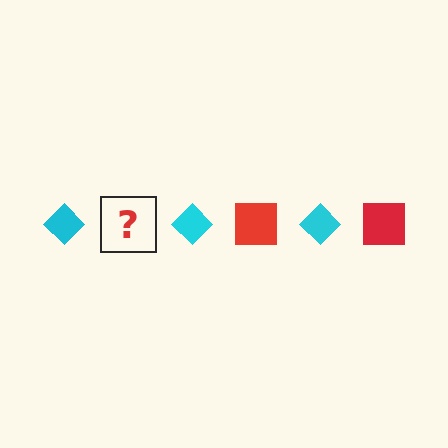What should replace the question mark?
The question mark should be replaced with a red square.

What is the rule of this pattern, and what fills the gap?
The rule is that the pattern alternates between cyan diamond and red square. The gap should be filled with a red square.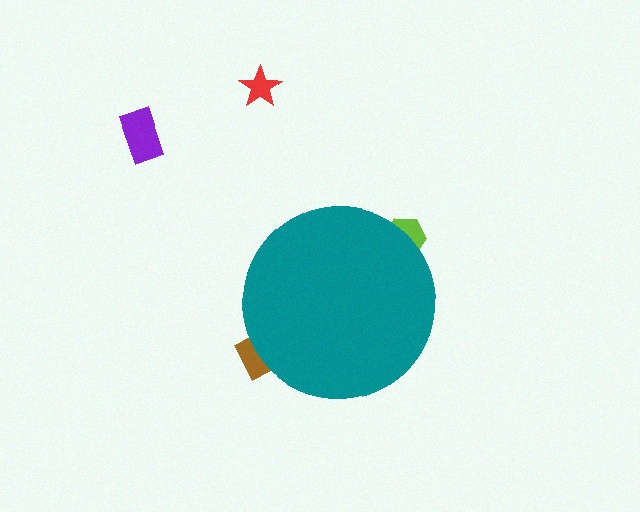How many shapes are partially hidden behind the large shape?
2 shapes are partially hidden.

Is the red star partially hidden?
No, the red star is fully visible.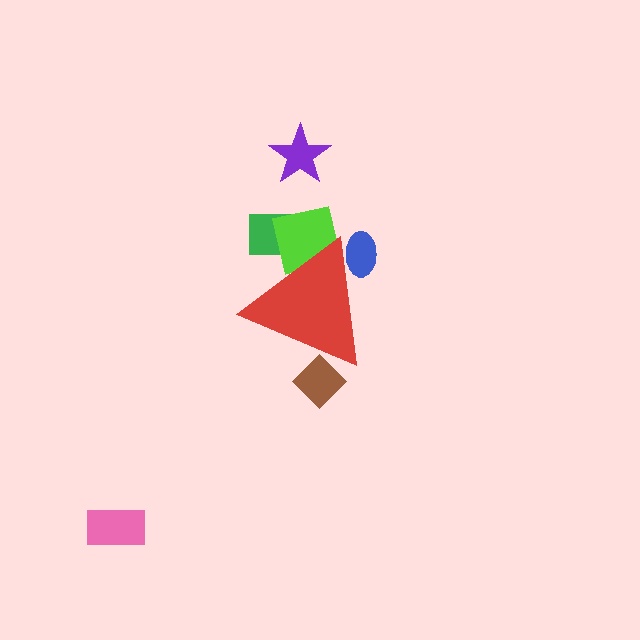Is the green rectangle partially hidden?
Yes, the green rectangle is partially hidden behind the red triangle.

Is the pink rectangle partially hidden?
No, the pink rectangle is fully visible.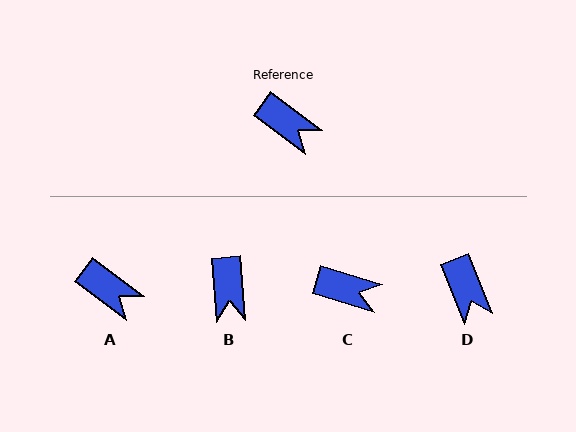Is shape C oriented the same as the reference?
No, it is off by about 20 degrees.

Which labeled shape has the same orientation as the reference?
A.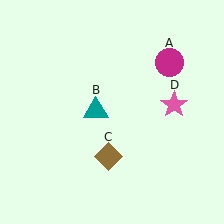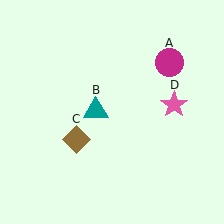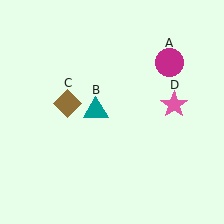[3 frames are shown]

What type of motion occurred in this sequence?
The brown diamond (object C) rotated clockwise around the center of the scene.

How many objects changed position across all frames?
1 object changed position: brown diamond (object C).